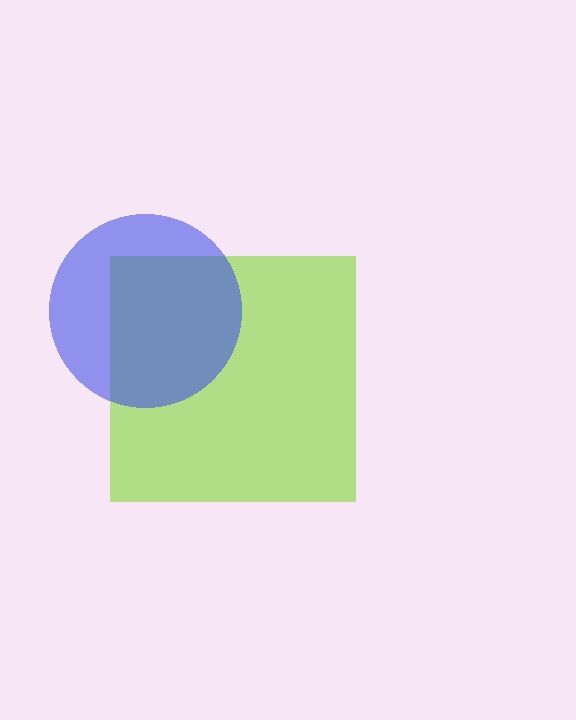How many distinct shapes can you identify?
There are 2 distinct shapes: a lime square, a blue circle.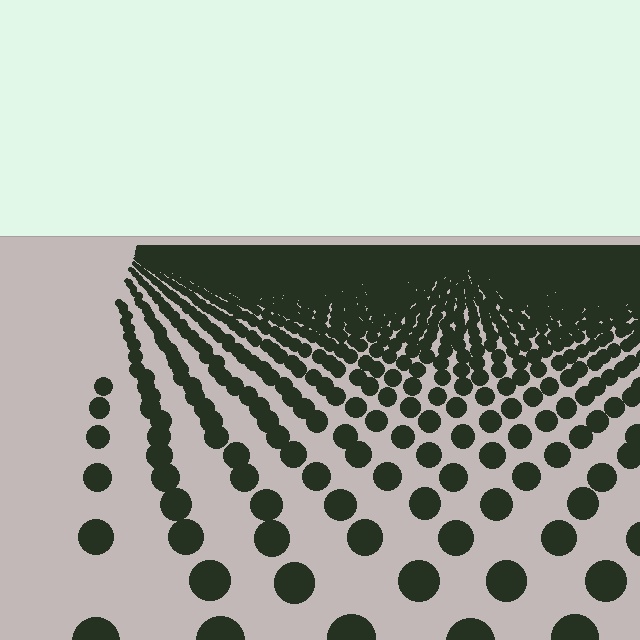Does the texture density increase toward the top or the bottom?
Density increases toward the top.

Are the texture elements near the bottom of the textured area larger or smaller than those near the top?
Larger. Near the bottom, elements are closer to the viewer and appear at a bigger on-screen size.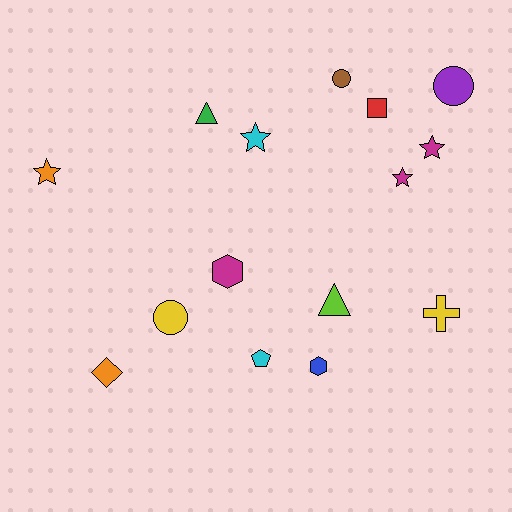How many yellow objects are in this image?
There are 2 yellow objects.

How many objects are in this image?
There are 15 objects.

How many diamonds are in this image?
There is 1 diamond.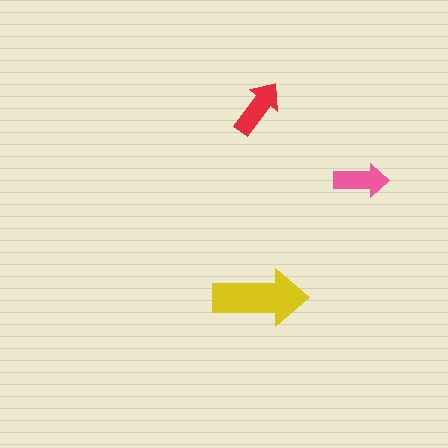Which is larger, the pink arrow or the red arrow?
The red one.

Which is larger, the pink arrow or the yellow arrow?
The yellow one.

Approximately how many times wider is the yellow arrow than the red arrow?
About 1.5 times wider.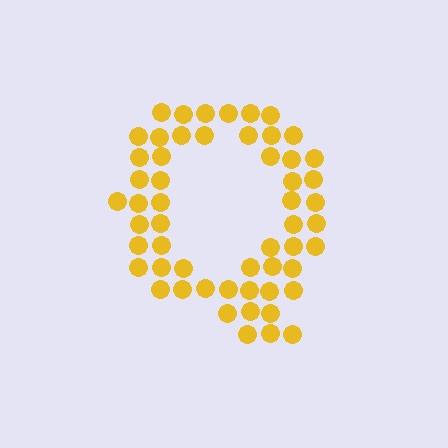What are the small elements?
The small elements are circles.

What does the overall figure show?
The overall figure shows the letter Q.